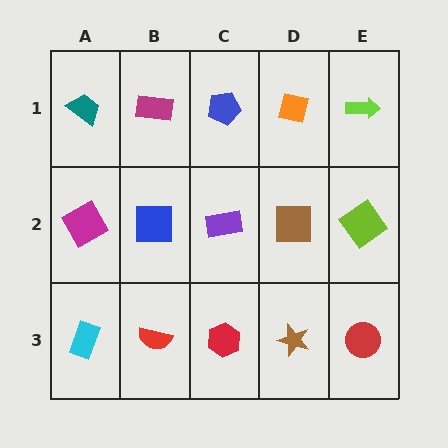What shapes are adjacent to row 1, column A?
A magenta square (row 2, column A), a magenta rectangle (row 1, column B).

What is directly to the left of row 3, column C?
A red semicircle.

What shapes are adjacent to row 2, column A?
A teal trapezoid (row 1, column A), a cyan rectangle (row 3, column A), a blue square (row 2, column B).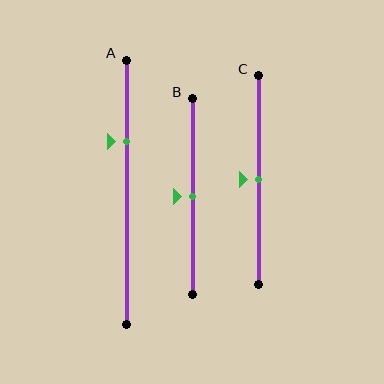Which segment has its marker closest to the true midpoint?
Segment B has its marker closest to the true midpoint.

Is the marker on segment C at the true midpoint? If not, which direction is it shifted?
Yes, the marker on segment C is at the true midpoint.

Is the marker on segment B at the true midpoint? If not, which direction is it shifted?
Yes, the marker on segment B is at the true midpoint.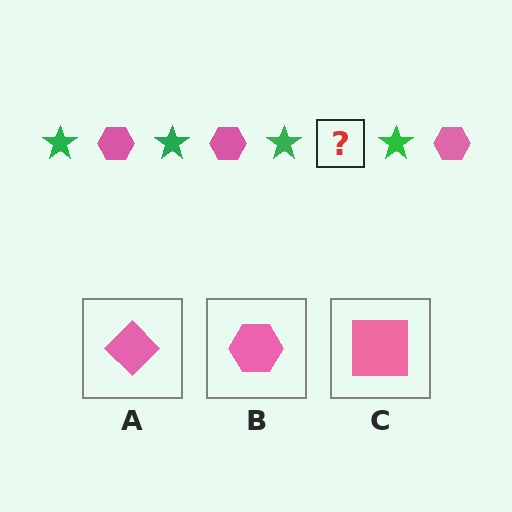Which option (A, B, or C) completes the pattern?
B.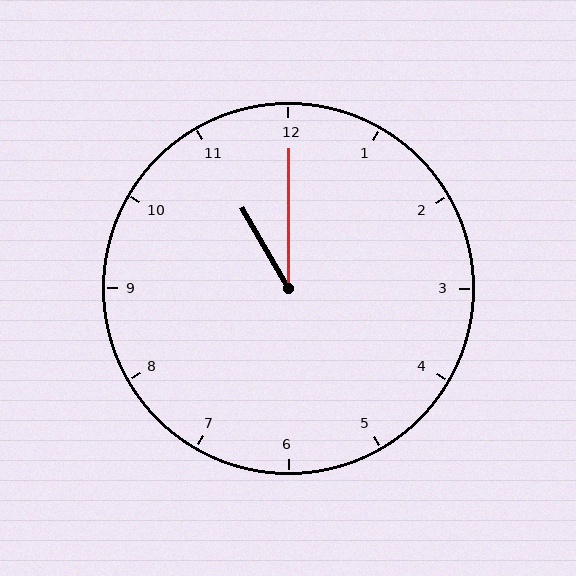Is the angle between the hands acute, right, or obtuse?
It is acute.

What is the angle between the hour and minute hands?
Approximately 30 degrees.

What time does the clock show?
11:00.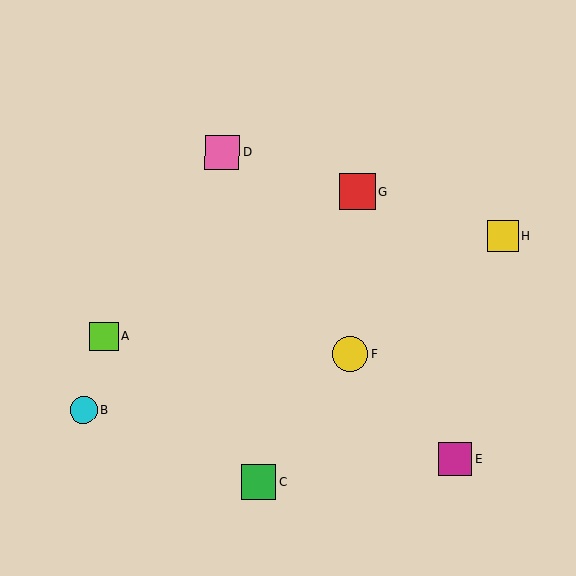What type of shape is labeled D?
Shape D is a pink square.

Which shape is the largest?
The red square (labeled G) is the largest.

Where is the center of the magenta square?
The center of the magenta square is at (456, 458).